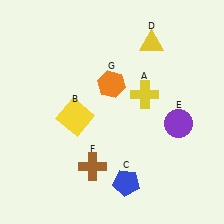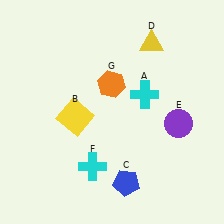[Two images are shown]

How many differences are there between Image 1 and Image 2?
There are 2 differences between the two images.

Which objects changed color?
A changed from yellow to cyan. F changed from brown to cyan.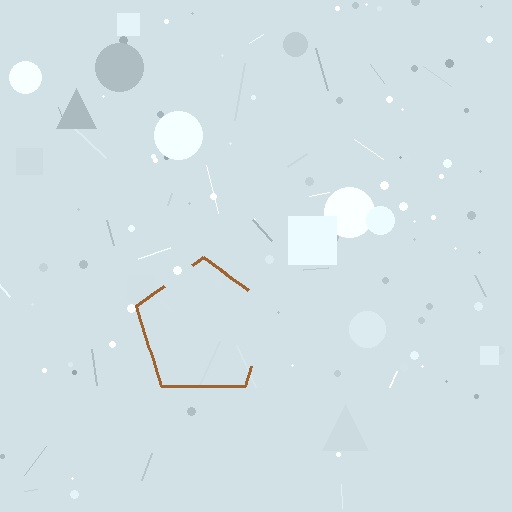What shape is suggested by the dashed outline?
The dashed outline suggests a pentagon.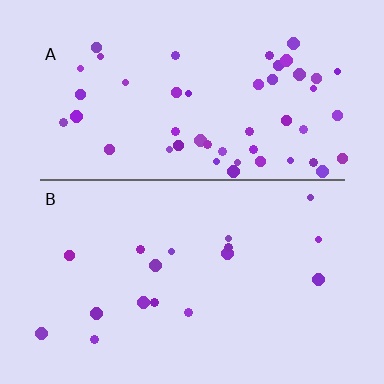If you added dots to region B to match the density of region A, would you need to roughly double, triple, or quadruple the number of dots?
Approximately triple.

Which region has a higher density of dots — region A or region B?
A (the top).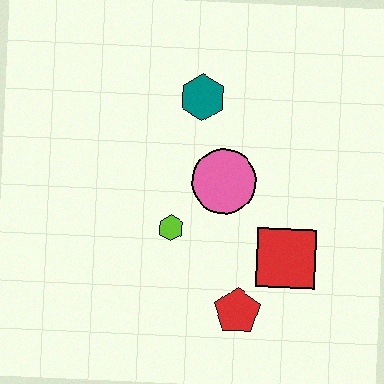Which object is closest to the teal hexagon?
The pink circle is closest to the teal hexagon.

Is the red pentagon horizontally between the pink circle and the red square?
Yes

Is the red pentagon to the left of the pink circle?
No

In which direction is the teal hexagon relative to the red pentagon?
The teal hexagon is above the red pentagon.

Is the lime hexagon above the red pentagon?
Yes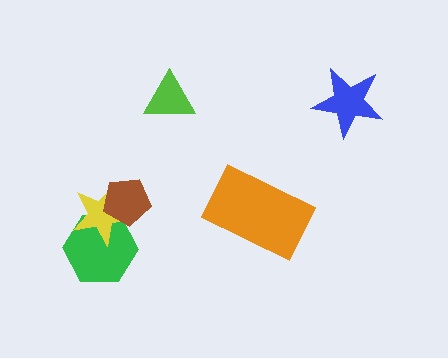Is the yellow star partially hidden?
Yes, it is partially covered by another shape.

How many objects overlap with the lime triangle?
0 objects overlap with the lime triangle.